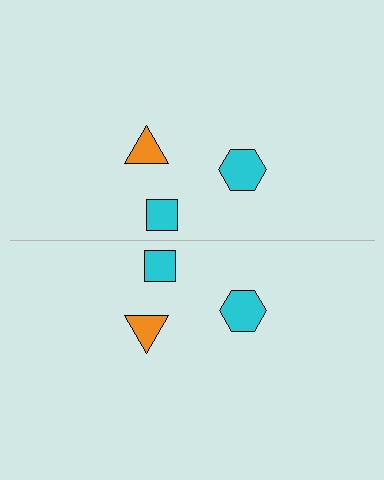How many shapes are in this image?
There are 6 shapes in this image.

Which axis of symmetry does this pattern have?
The pattern has a horizontal axis of symmetry running through the center of the image.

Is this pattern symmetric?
Yes, this pattern has bilateral (reflection) symmetry.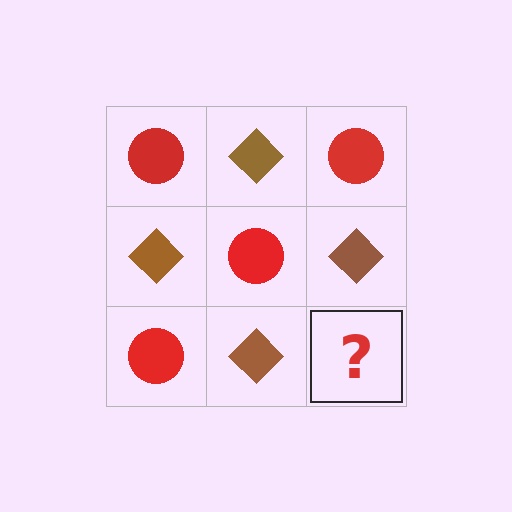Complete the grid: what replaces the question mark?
The question mark should be replaced with a red circle.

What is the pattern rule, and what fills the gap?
The rule is that it alternates red circle and brown diamond in a checkerboard pattern. The gap should be filled with a red circle.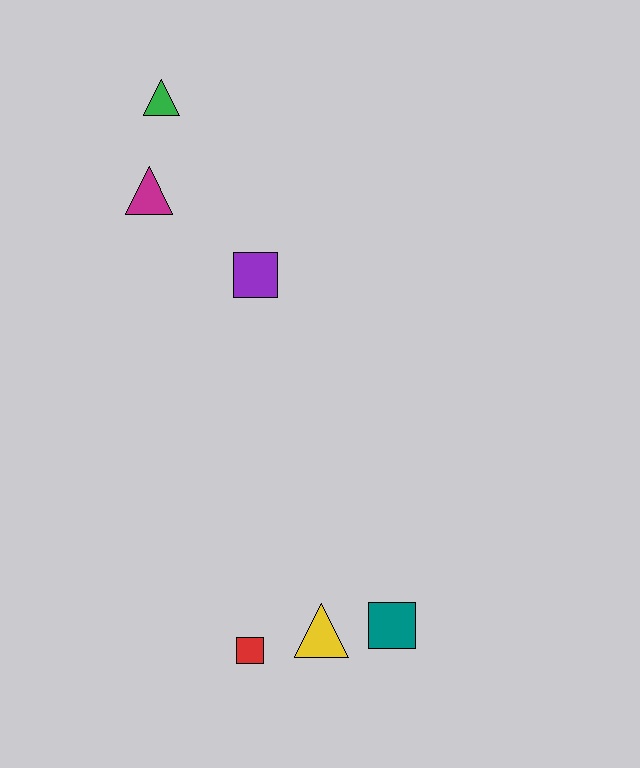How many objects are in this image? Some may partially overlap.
There are 6 objects.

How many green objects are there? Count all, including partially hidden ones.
There is 1 green object.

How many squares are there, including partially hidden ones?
There are 3 squares.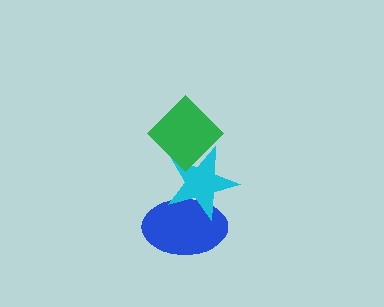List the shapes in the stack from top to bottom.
From top to bottom: the green diamond, the cyan star, the blue ellipse.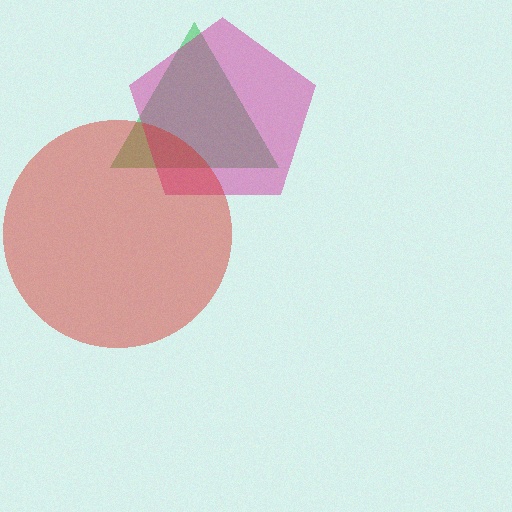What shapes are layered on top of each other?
The layered shapes are: a green triangle, a magenta pentagon, a red circle.